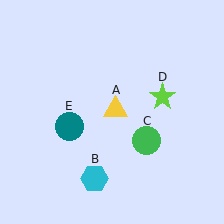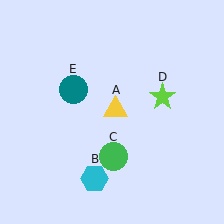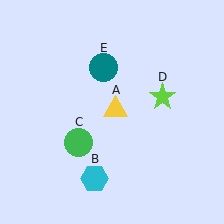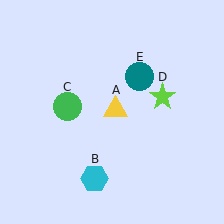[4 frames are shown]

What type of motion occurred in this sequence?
The green circle (object C), teal circle (object E) rotated clockwise around the center of the scene.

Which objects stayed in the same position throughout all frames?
Yellow triangle (object A) and cyan hexagon (object B) and lime star (object D) remained stationary.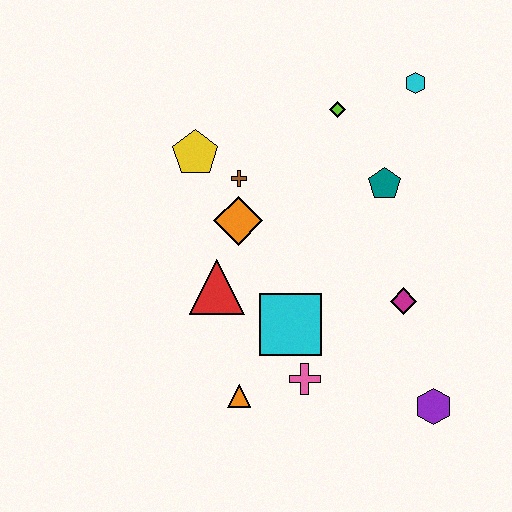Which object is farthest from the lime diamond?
The purple hexagon is farthest from the lime diamond.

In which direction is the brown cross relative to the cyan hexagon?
The brown cross is to the left of the cyan hexagon.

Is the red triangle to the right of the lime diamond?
No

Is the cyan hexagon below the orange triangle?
No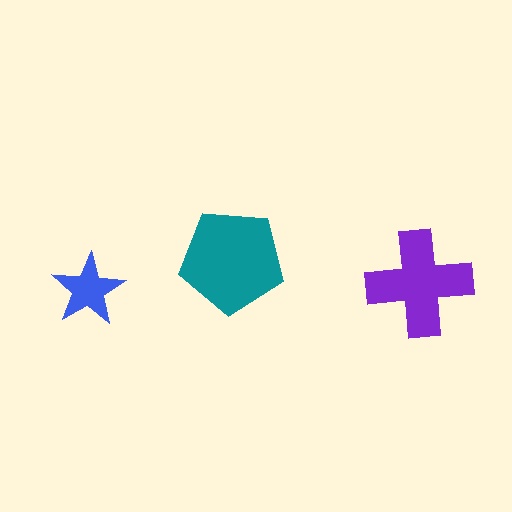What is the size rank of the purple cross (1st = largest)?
2nd.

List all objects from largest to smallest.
The teal pentagon, the purple cross, the blue star.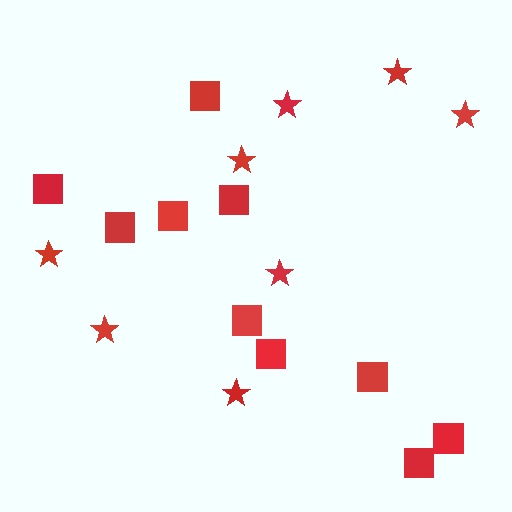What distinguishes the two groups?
There are 2 groups: one group of stars (8) and one group of squares (10).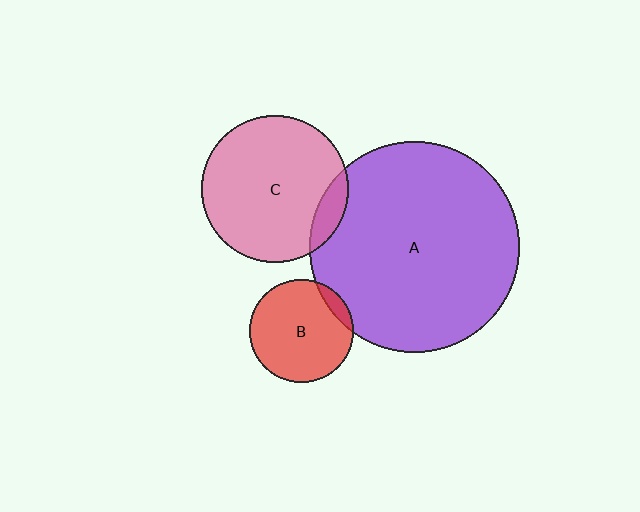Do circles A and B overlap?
Yes.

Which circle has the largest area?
Circle A (purple).